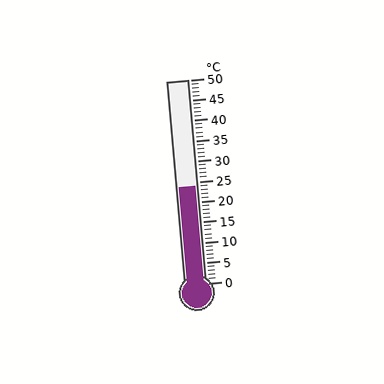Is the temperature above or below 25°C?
The temperature is below 25°C.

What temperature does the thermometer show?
The thermometer shows approximately 24°C.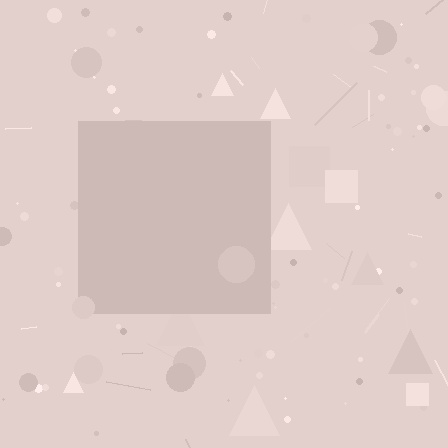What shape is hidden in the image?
A square is hidden in the image.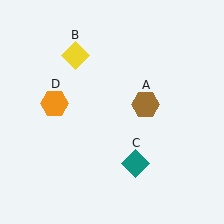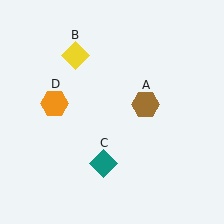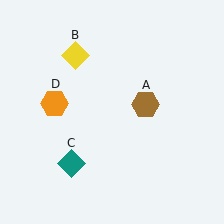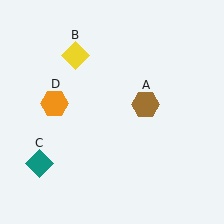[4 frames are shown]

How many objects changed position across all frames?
1 object changed position: teal diamond (object C).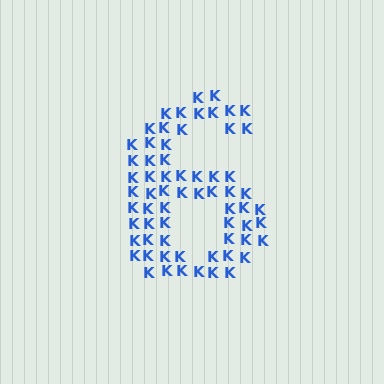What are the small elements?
The small elements are letter K's.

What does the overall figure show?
The overall figure shows the digit 6.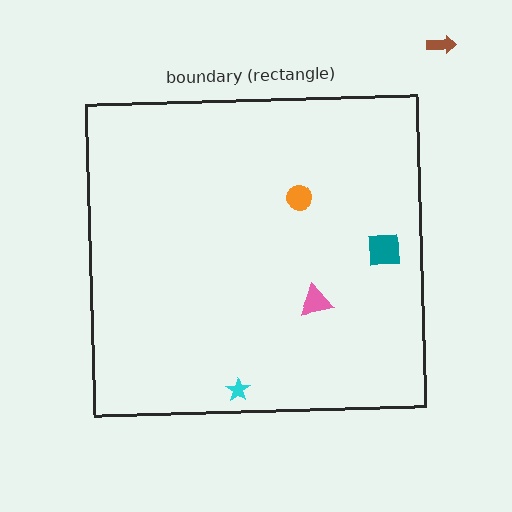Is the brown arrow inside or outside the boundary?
Outside.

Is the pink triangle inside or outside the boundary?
Inside.